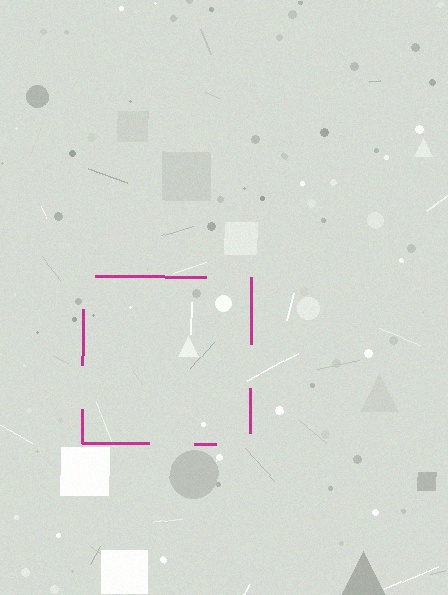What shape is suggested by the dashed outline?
The dashed outline suggests a square.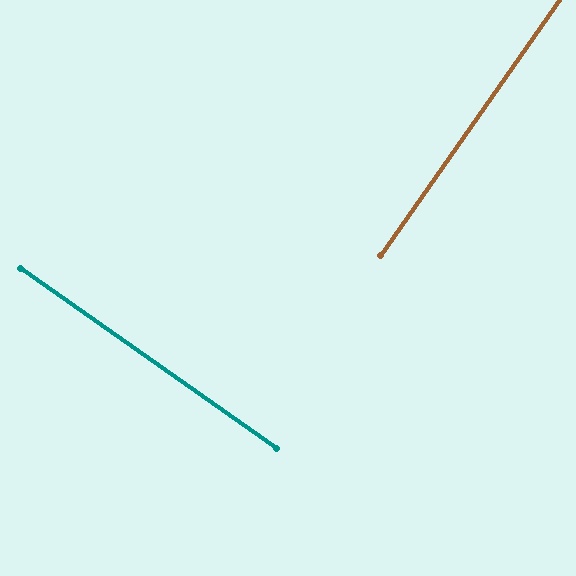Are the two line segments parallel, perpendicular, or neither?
Perpendicular — they meet at approximately 90°.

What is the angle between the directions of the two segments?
Approximately 90 degrees.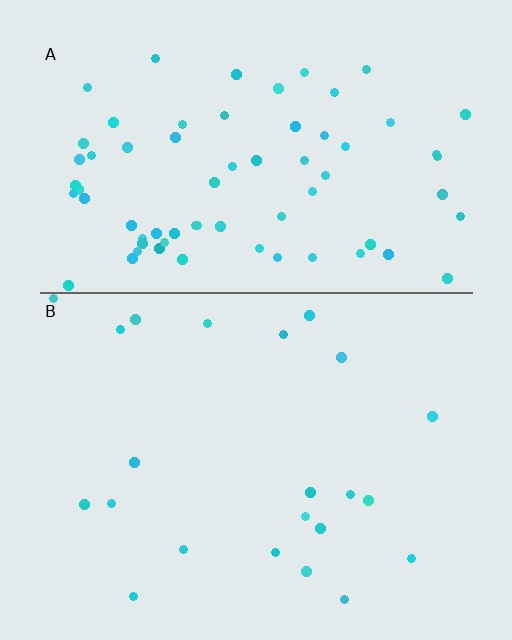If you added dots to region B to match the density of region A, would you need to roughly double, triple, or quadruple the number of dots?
Approximately triple.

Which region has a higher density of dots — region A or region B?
A (the top).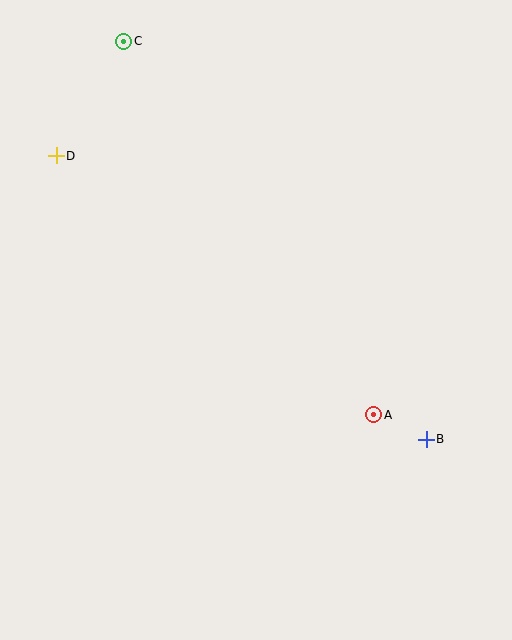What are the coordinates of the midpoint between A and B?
The midpoint between A and B is at (400, 427).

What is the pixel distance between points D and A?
The distance between D and A is 410 pixels.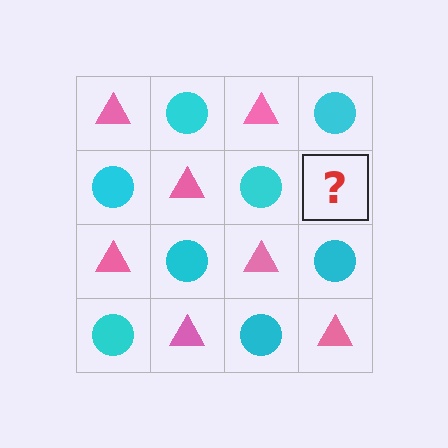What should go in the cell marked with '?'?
The missing cell should contain a pink triangle.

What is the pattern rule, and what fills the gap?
The rule is that it alternates pink triangle and cyan circle in a checkerboard pattern. The gap should be filled with a pink triangle.